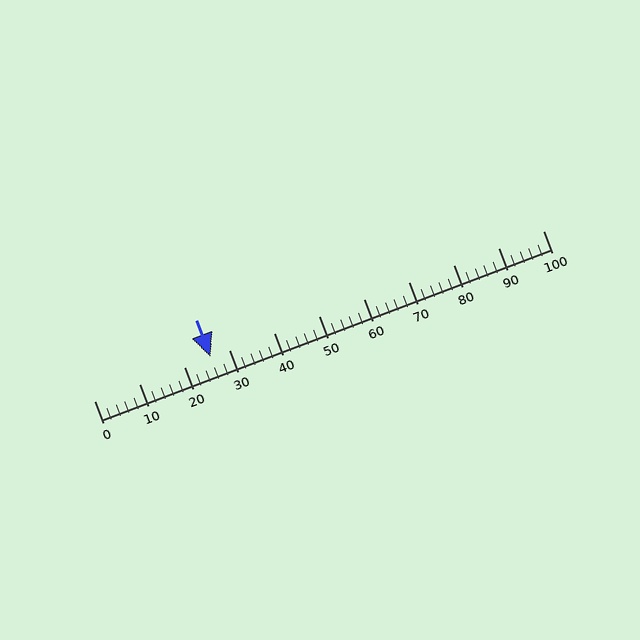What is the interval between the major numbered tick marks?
The major tick marks are spaced 10 units apart.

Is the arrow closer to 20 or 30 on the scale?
The arrow is closer to 30.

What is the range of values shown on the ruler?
The ruler shows values from 0 to 100.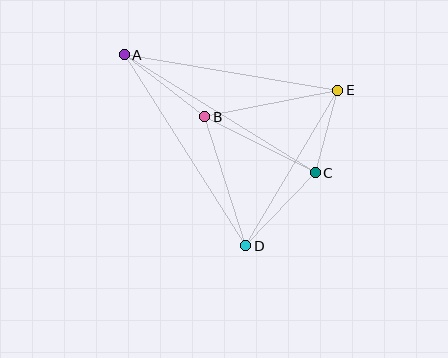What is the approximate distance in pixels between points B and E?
The distance between B and E is approximately 136 pixels.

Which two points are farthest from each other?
Points A and D are farthest from each other.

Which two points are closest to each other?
Points C and E are closest to each other.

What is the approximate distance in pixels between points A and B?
The distance between A and B is approximately 102 pixels.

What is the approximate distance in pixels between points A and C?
The distance between A and C is approximately 225 pixels.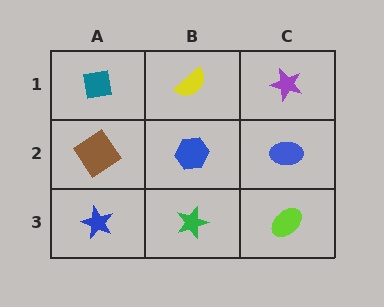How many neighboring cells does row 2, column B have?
4.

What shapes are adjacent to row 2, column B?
A yellow semicircle (row 1, column B), a green star (row 3, column B), a brown diamond (row 2, column A), a blue ellipse (row 2, column C).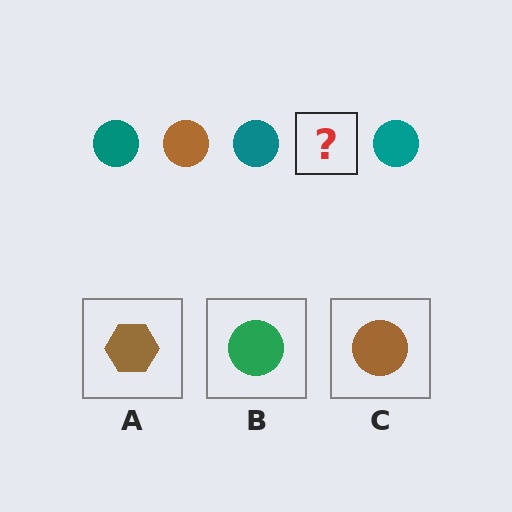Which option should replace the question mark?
Option C.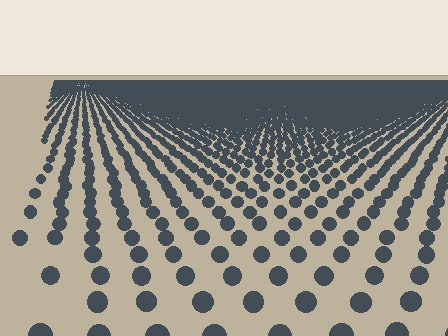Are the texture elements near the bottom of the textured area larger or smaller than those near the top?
Larger. Near the bottom, elements are closer to the viewer and appear at a bigger on-screen size.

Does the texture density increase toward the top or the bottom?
Density increases toward the top.